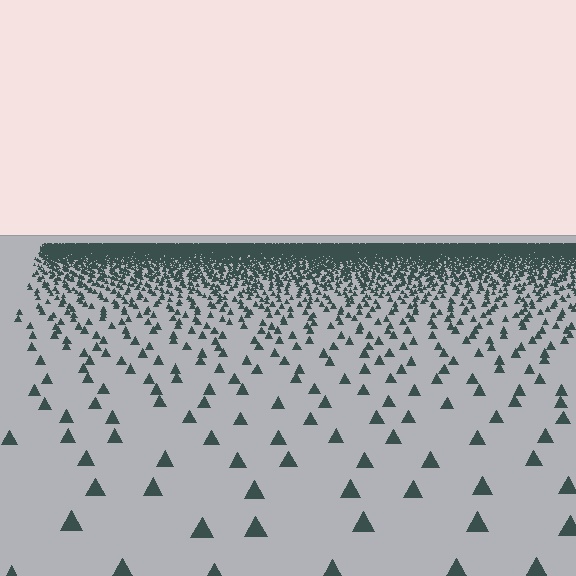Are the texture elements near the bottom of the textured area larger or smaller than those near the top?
Larger. Near the bottom, elements are closer to the viewer and appear at a bigger on-screen size.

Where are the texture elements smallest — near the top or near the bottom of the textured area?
Near the top.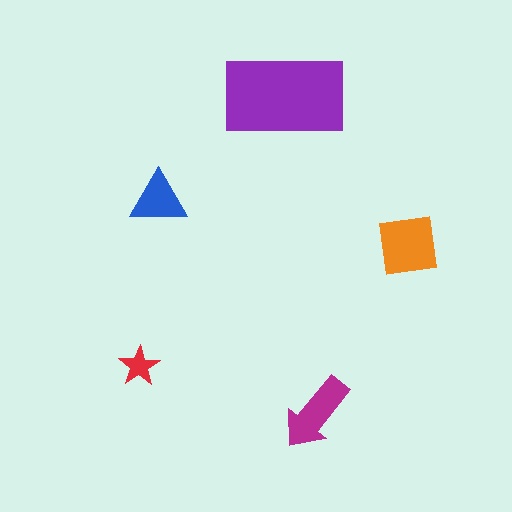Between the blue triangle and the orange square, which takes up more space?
The orange square.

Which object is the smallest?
The red star.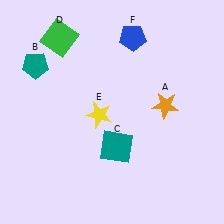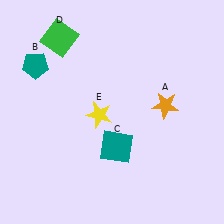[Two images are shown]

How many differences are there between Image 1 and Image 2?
There is 1 difference between the two images.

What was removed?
The blue pentagon (F) was removed in Image 2.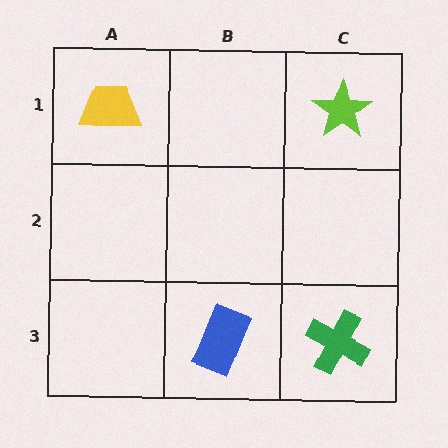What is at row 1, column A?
A yellow trapezoid.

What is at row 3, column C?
A green cross.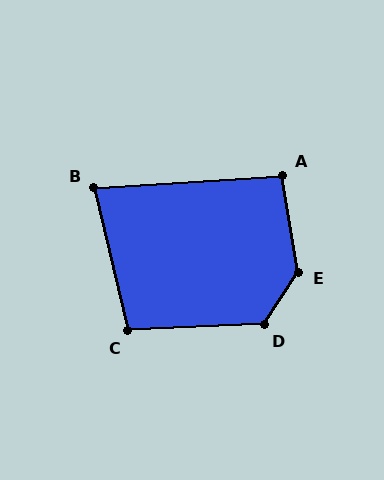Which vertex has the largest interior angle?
E, at approximately 137 degrees.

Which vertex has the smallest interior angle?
B, at approximately 80 degrees.